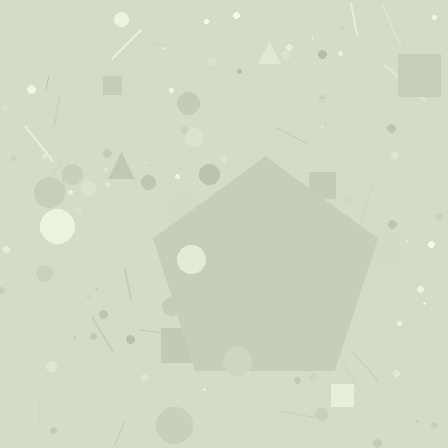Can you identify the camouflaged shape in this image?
The camouflaged shape is a pentagon.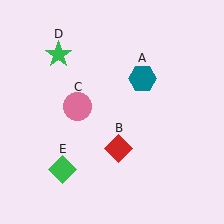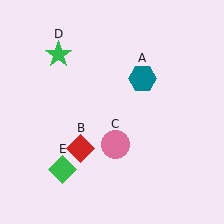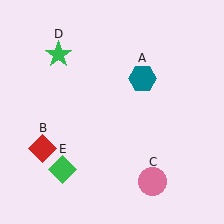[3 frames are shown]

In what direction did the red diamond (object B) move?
The red diamond (object B) moved left.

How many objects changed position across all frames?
2 objects changed position: red diamond (object B), pink circle (object C).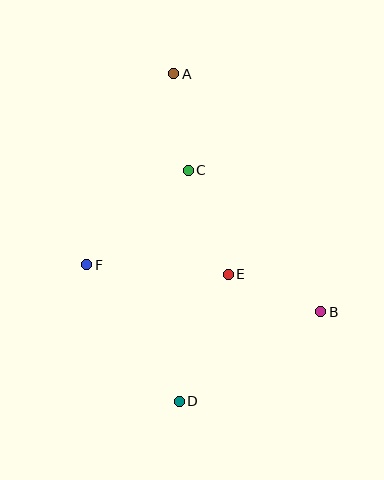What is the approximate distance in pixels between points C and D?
The distance between C and D is approximately 231 pixels.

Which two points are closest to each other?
Points A and C are closest to each other.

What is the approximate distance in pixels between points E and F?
The distance between E and F is approximately 142 pixels.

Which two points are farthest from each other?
Points A and D are farthest from each other.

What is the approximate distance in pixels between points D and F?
The distance between D and F is approximately 165 pixels.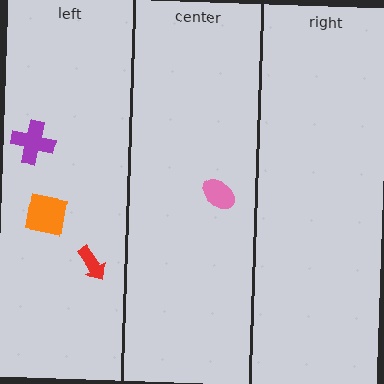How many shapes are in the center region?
1.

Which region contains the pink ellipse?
The center region.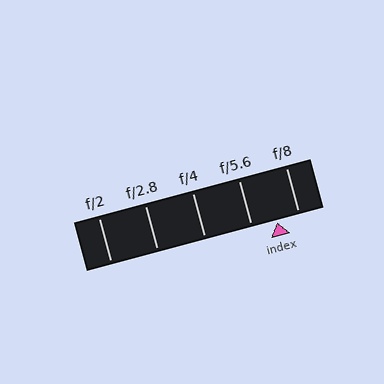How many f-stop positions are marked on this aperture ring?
There are 5 f-stop positions marked.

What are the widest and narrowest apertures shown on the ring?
The widest aperture shown is f/2 and the narrowest is f/8.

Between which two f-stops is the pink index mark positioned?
The index mark is between f/5.6 and f/8.